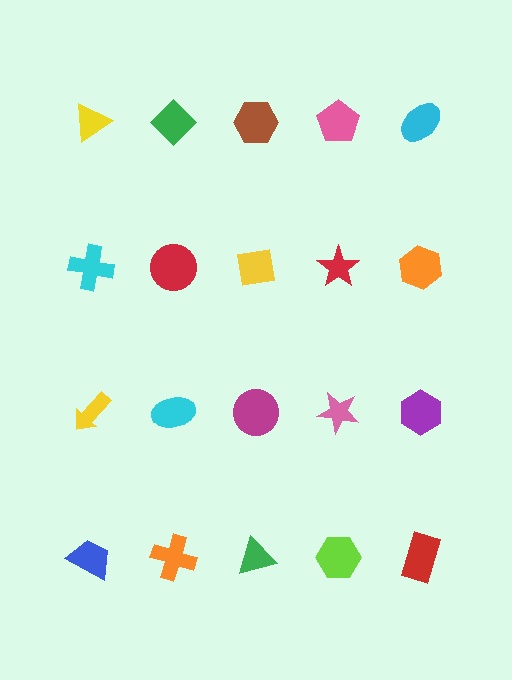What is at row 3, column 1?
A yellow arrow.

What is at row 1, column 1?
A yellow triangle.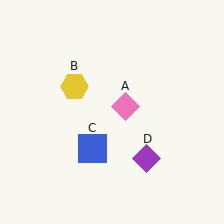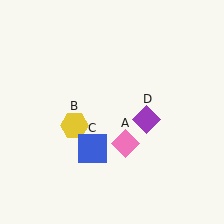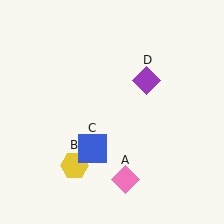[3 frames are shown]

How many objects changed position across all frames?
3 objects changed position: pink diamond (object A), yellow hexagon (object B), purple diamond (object D).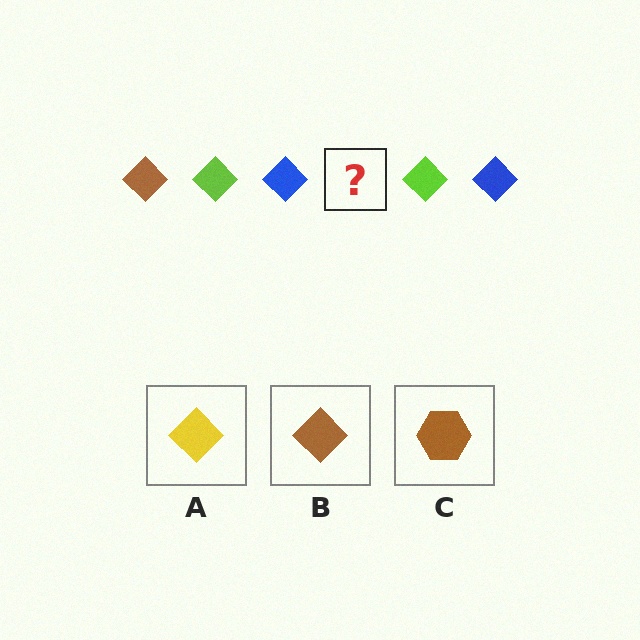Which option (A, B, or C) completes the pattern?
B.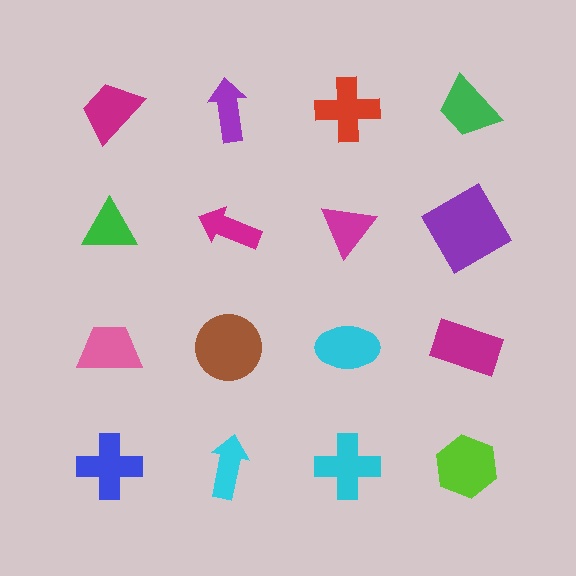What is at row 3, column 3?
A cyan ellipse.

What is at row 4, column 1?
A blue cross.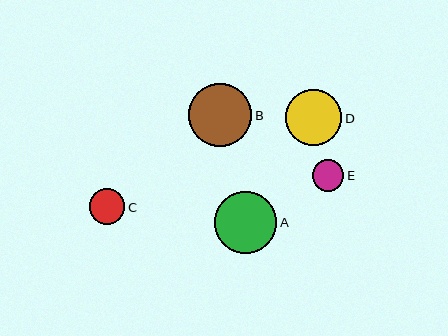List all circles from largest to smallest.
From largest to smallest: B, A, D, C, E.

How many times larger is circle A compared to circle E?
Circle A is approximately 2.0 times the size of circle E.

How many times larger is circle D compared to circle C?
Circle D is approximately 1.6 times the size of circle C.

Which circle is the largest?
Circle B is the largest with a size of approximately 63 pixels.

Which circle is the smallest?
Circle E is the smallest with a size of approximately 32 pixels.